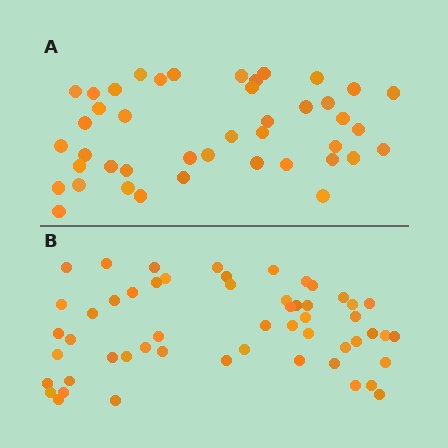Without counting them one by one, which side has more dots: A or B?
Region B (the bottom region) has more dots.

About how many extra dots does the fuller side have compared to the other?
Region B has roughly 12 or so more dots than region A.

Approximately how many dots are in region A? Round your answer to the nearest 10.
About 40 dots. (The exact count is 43, which rounds to 40.)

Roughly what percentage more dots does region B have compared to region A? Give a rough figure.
About 25% more.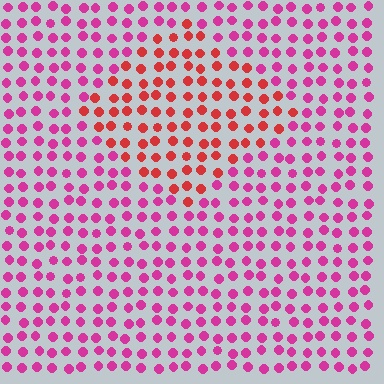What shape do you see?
I see a diamond.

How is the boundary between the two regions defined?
The boundary is defined purely by a slight shift in hue (about 38 degrees). Spacing, size, and orientation are identical on both sides.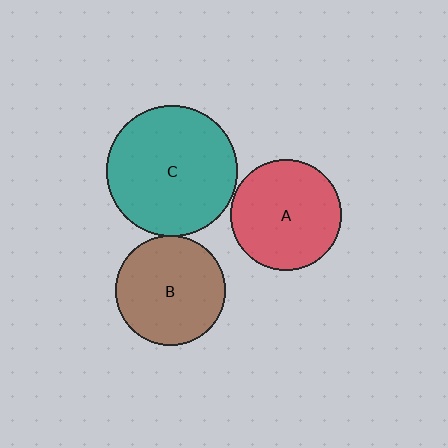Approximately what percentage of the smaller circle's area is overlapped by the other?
Approximately 5%.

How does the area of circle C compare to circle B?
Approximately 1.4 times.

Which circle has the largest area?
Circle C (teal).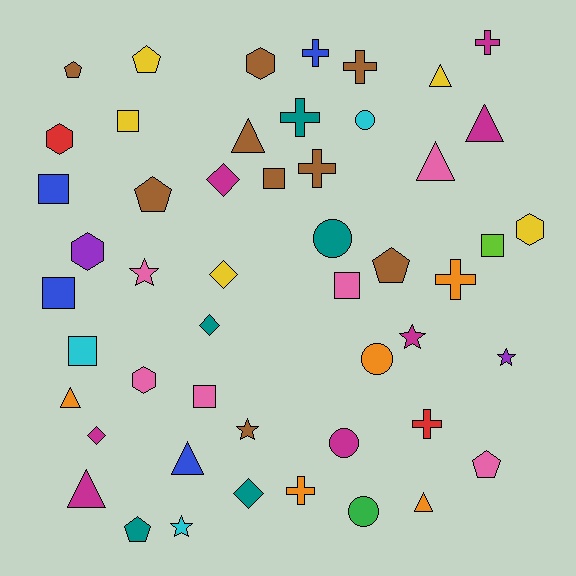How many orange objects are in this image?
There are 5 orange objects.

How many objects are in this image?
There are 50 objects.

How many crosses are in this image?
There are 8 crosses.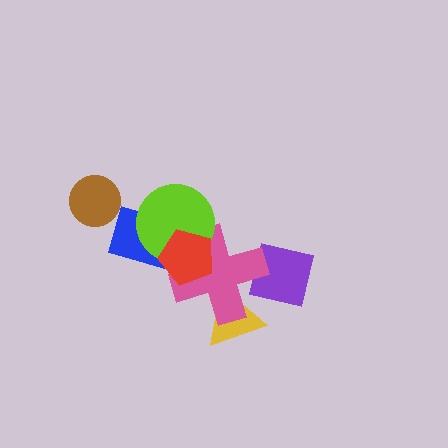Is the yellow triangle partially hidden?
Yes, it is partially covered by another shape.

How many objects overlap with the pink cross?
5 objects overlap with the pink cross.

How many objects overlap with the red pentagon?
3 objects overlap with the red pentagon.